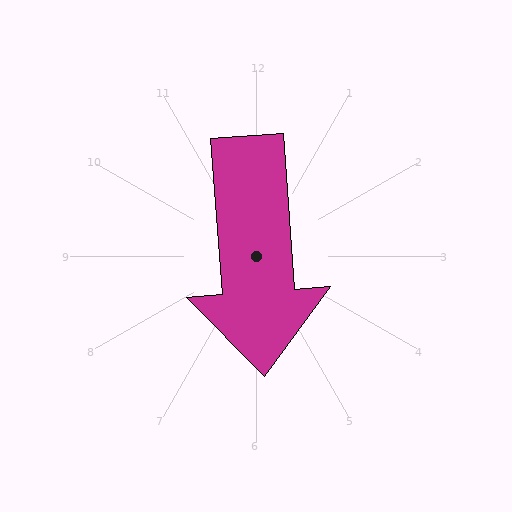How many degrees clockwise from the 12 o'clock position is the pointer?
Approximately 176 degrees.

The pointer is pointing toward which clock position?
Roughly 6 o'clock.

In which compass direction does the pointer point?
South.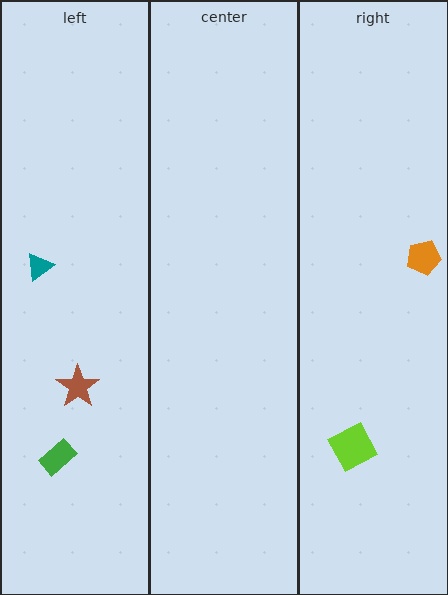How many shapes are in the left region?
3.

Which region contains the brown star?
The left region.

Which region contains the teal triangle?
The left region.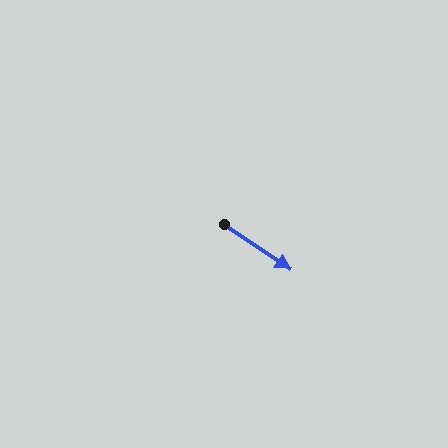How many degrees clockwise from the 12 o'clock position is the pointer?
Approximately 124 degrees.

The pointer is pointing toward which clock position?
Roughly 4 o'clock.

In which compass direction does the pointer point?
Southeast.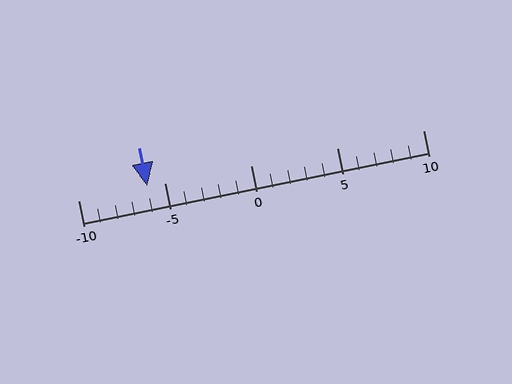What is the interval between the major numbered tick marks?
The major tick marks are spaced 5 units apart.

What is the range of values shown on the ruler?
The ruler shows values from -10 to 10.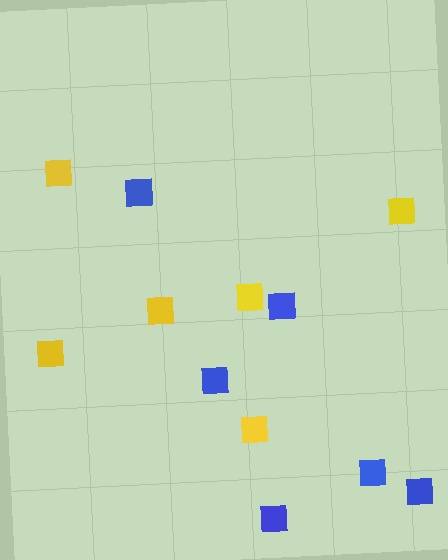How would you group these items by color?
There are 2 groups: one group of yellow squares (6) and one group of blue squares (6).